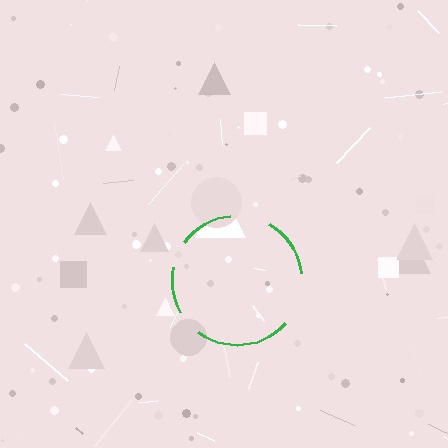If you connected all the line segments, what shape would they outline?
They would outline a circle.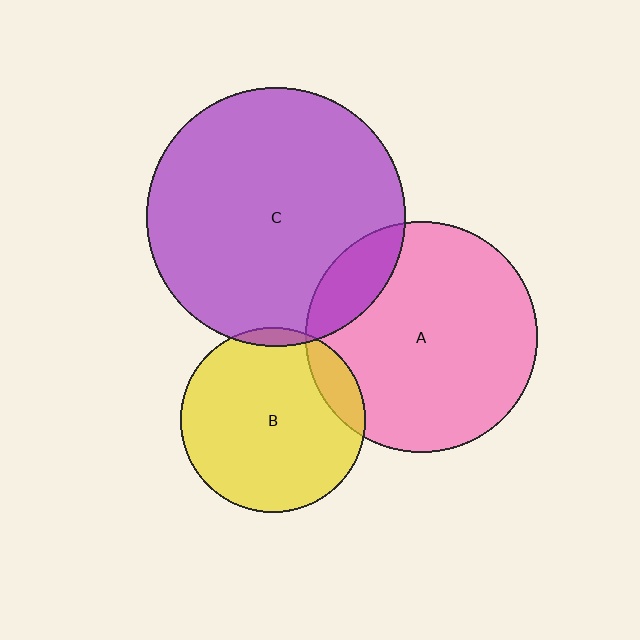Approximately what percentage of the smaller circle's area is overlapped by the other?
Approximately 15%.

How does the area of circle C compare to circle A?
Approximately 1.3 times.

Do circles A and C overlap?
Yes.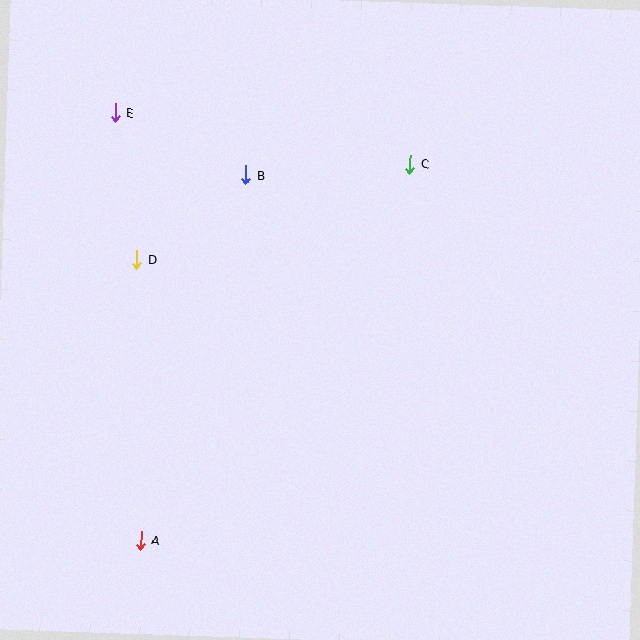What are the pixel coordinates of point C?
Point C is at (410, 164).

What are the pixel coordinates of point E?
Point E is at (115, 113).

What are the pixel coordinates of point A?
Point A is at (141, 540).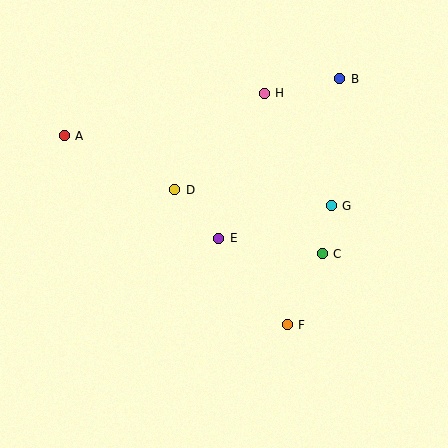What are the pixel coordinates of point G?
Point G is at (331, 206).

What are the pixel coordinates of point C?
Point C is at (322, 254).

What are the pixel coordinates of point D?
Point D is at (175, 190).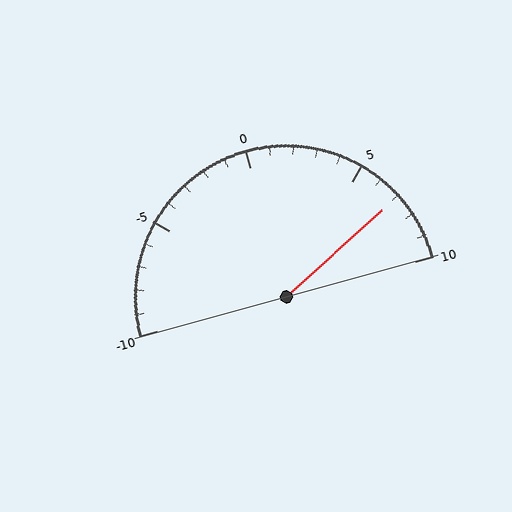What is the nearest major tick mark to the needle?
The nearest major tick mark is 5.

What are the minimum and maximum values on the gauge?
The gauge ranges from -10 to 10.